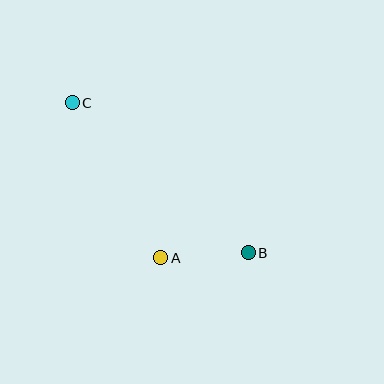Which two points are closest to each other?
Points A and B are closest to each other.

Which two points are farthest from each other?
Points B and C are farthest from each other.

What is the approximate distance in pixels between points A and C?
The distance between A and C is approximately 179 pixels.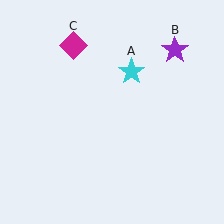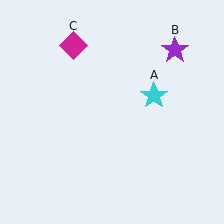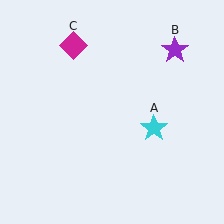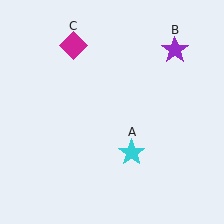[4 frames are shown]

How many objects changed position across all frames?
1 object changed position: cyan star (object A).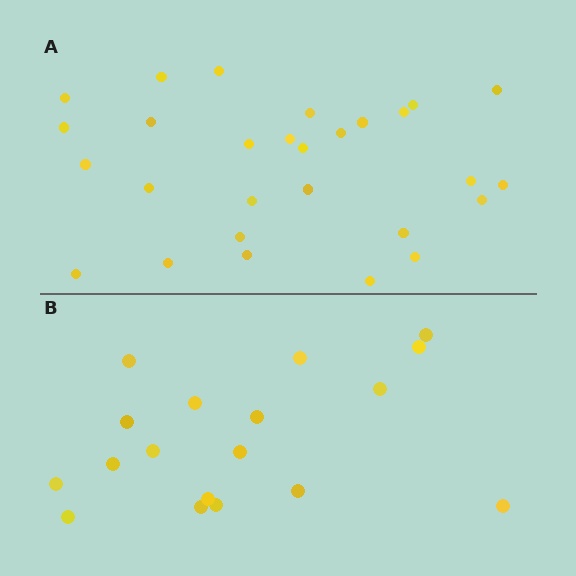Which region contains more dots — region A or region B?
Region A (the top region) has more dots.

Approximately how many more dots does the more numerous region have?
Region A has roughly 10 or so more dots than region B.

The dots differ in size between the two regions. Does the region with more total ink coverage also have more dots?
No. Region B has more total ink coverage because its dots are larger, but region A actually contains more individual dots. Total area can be misleading — the number of items is what matters here.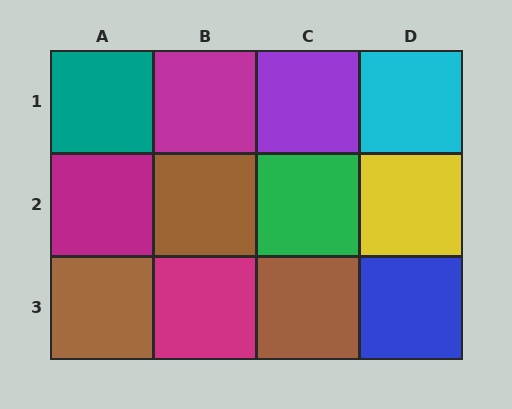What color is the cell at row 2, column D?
Yellow.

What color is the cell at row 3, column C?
Brown.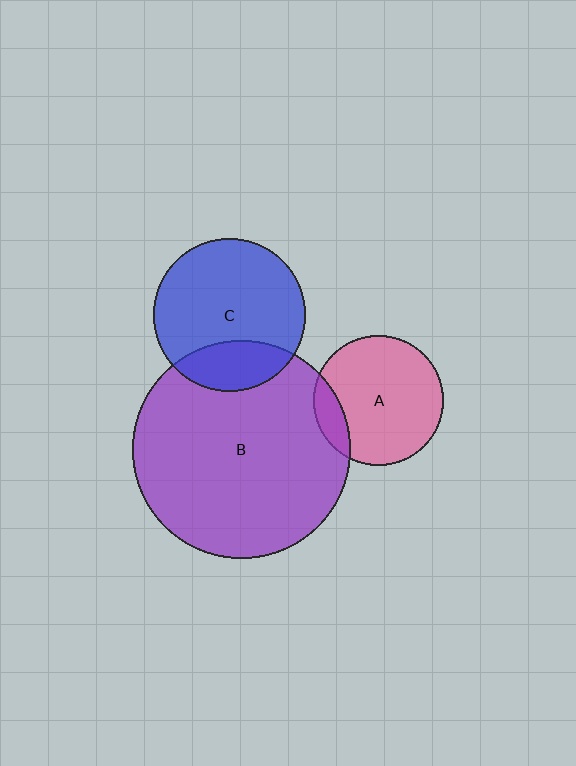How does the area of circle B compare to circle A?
Approximately 2.8 times.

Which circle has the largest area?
Circle B (purple).